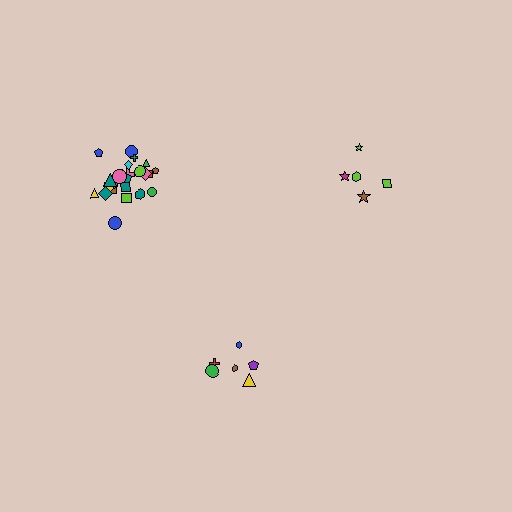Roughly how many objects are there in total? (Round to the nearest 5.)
Roughly 35 objects in total.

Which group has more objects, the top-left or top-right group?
The top-left group.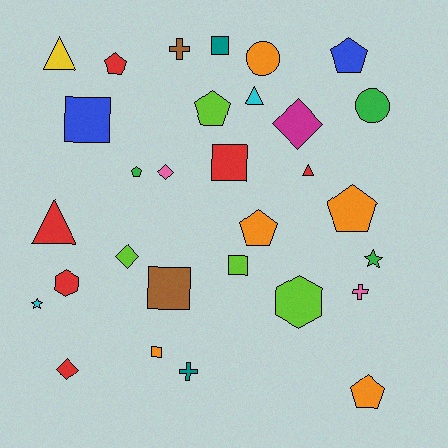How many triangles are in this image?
There are 4 triangles.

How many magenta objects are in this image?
There is 1 magenta object.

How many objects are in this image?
There are 30 objects.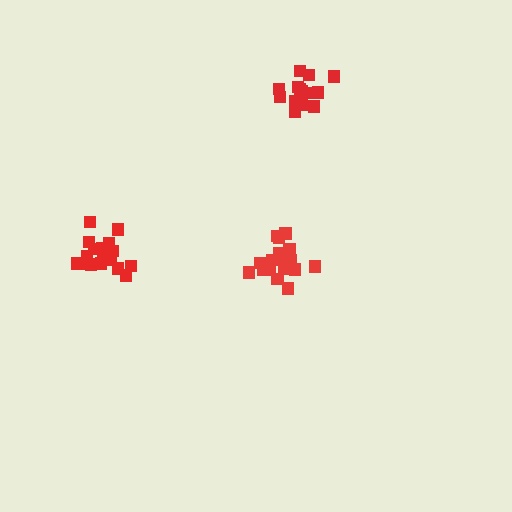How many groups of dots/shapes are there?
There are 3 groups.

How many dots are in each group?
Group 1: 18 dots, Group 2: 18 dots, Group 3: 15 dots (51 total).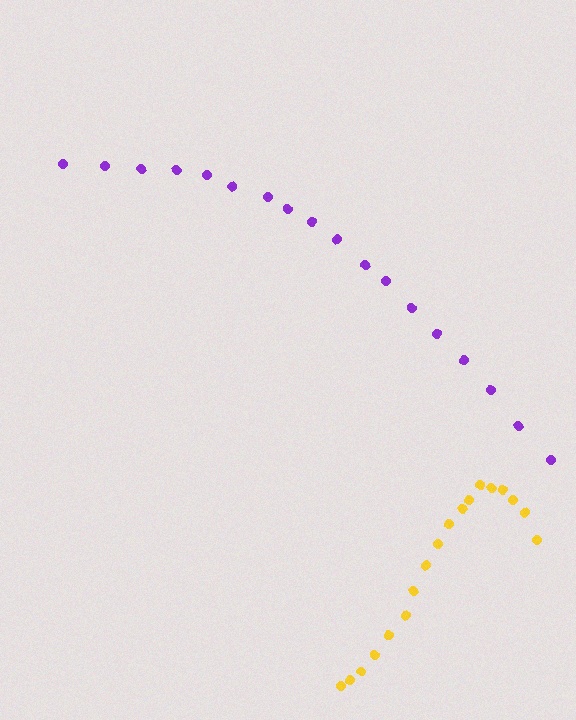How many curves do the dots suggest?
There are 2 distinct paths.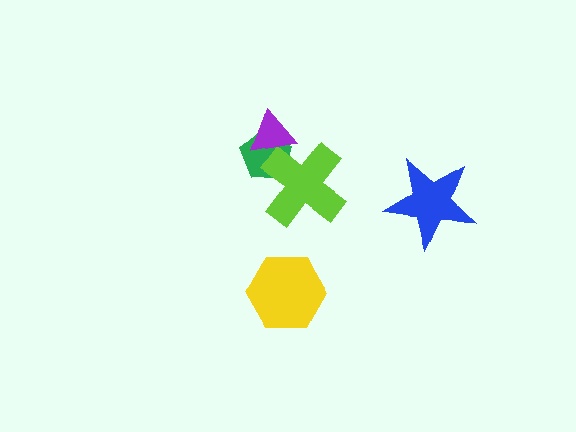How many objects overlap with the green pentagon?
2 objects overlap with the green pentagon.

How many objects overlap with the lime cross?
2 objects overlap with the lime cross.